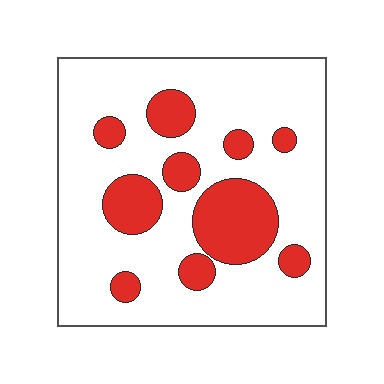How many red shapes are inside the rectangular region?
10.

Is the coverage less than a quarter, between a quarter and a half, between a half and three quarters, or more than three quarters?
Less than a quarter.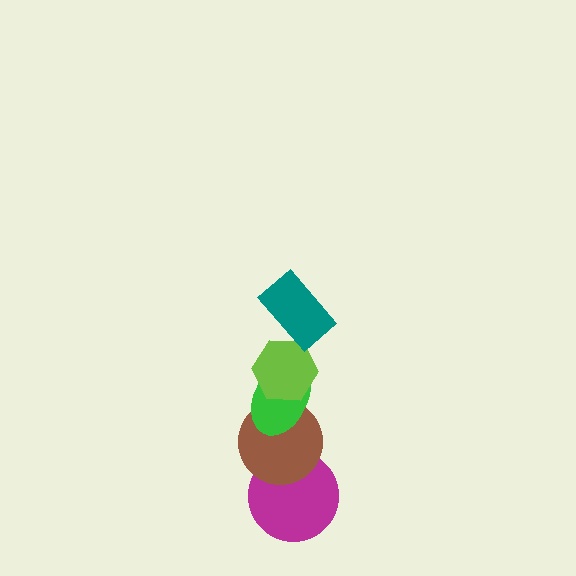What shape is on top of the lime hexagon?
The teal rectangle is on top of the lime hexagon.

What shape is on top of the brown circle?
The green ellipse is on top of the brown circle.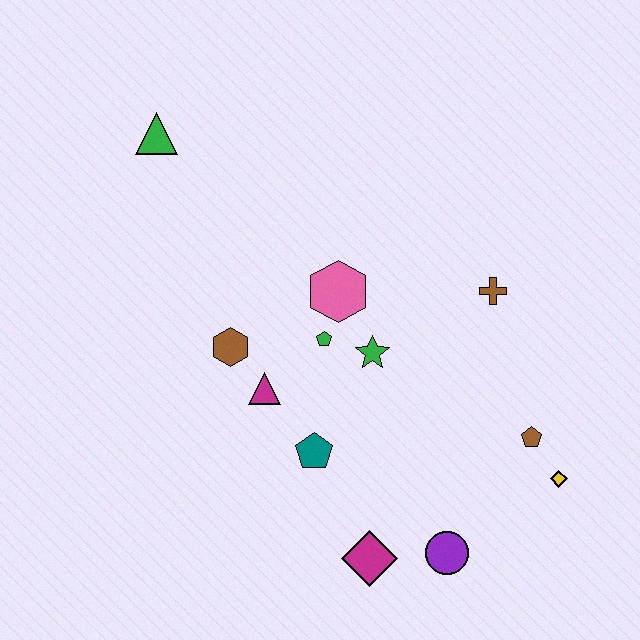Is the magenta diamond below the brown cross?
Yes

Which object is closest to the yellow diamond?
The brown pentagon is closest to the yellow diamond.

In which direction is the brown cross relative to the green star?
The brown cross is to the right of the green star.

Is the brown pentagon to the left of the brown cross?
No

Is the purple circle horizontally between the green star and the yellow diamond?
Yes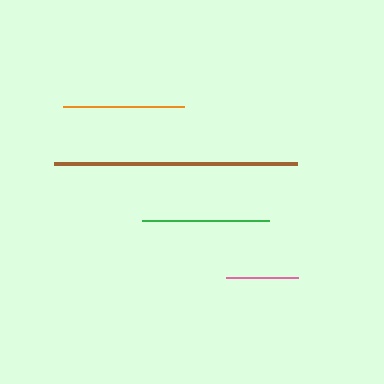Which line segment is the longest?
The brown line is the longest at approximately 243 pixels.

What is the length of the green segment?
The green segment is approximately 127 pixels long.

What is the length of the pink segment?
The pink segment is approximately 72 pixels long.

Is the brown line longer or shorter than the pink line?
The brown line is longer than the pink line.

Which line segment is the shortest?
The pink line is the shortest at approximately 72 pixels.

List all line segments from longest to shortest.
From longest to shortest: brown, green, orange, pink.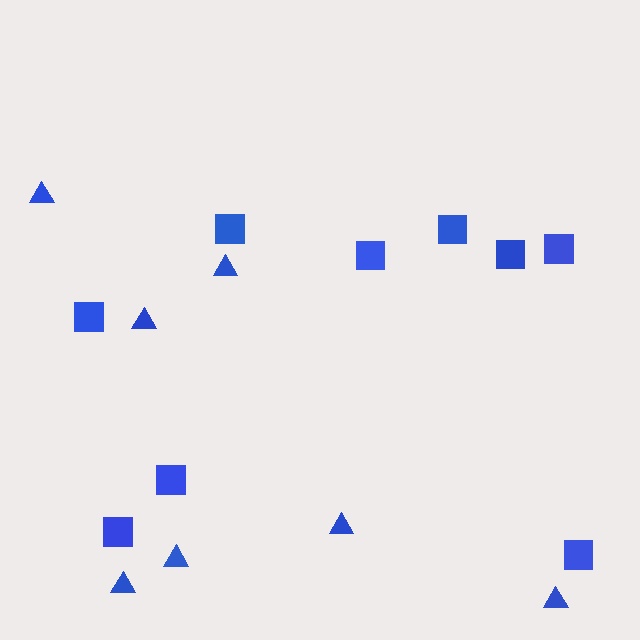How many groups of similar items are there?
There are 2 groups: one group of triangles (7) and one group of squares (9).